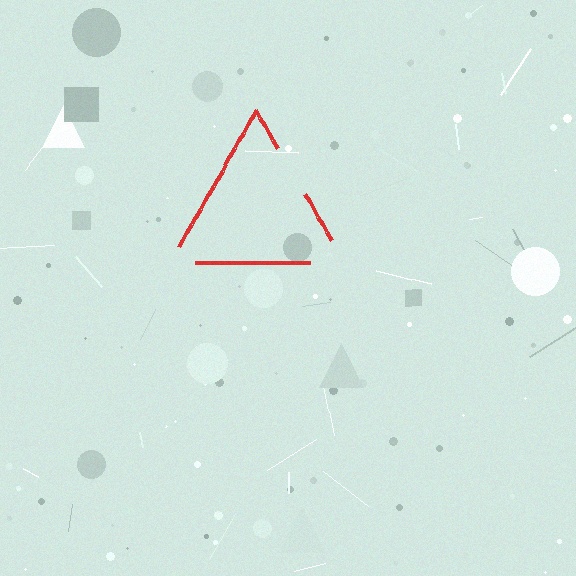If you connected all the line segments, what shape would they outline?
They would outline a triangle.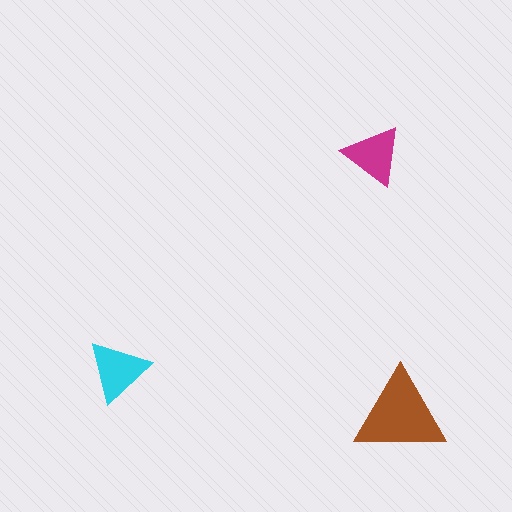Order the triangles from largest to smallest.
the brown one, the cyan one, the magenta one.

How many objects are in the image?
There are 3 objects in the image.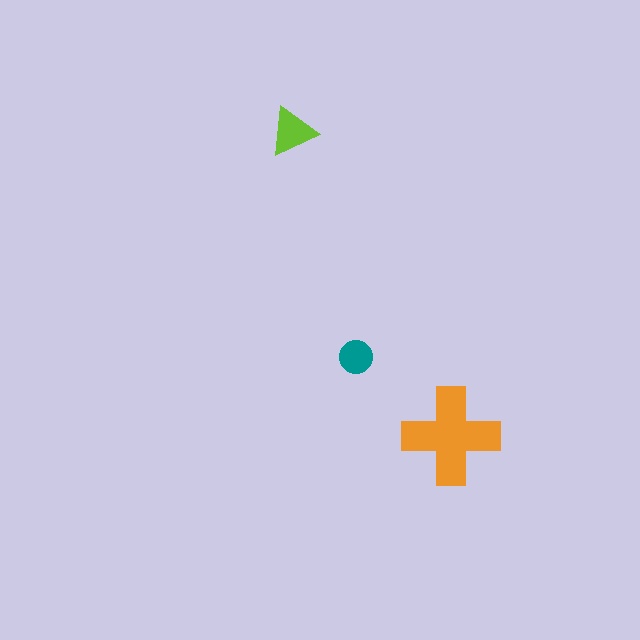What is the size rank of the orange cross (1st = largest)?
1st.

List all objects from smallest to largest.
The teal circle, the lime triangle, the orange cross.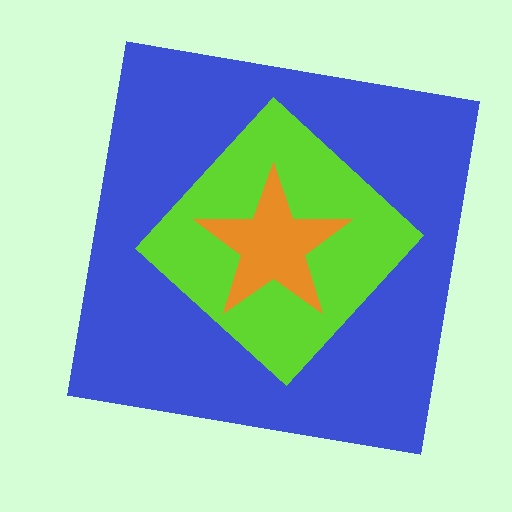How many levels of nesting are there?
3.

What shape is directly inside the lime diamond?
The orange star.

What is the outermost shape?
The blue square.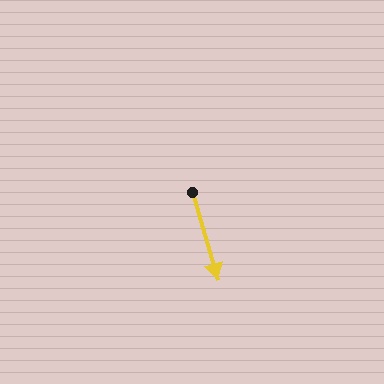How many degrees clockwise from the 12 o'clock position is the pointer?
Approximately 164 degrees.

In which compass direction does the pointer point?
South.